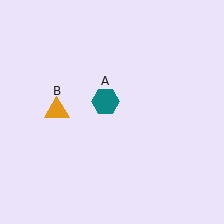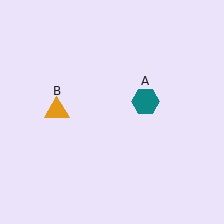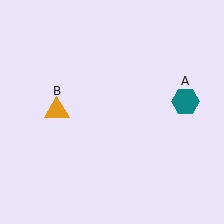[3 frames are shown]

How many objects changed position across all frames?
1 object changed position: teal hexagon (object A).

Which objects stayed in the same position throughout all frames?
Orange triangle (object B) remained stationary.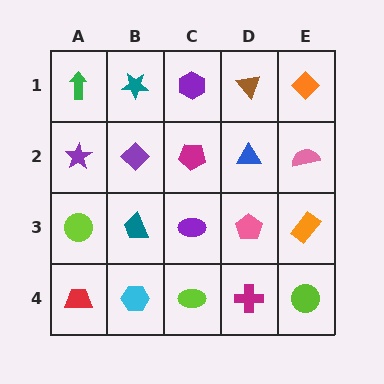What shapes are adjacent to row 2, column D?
A brown triangle (row 1, column D), a pink pentagon (row 3, column D), a magenta pentagon (row 2, column C), a pink semicircle (row 2, column E).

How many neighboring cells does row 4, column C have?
3.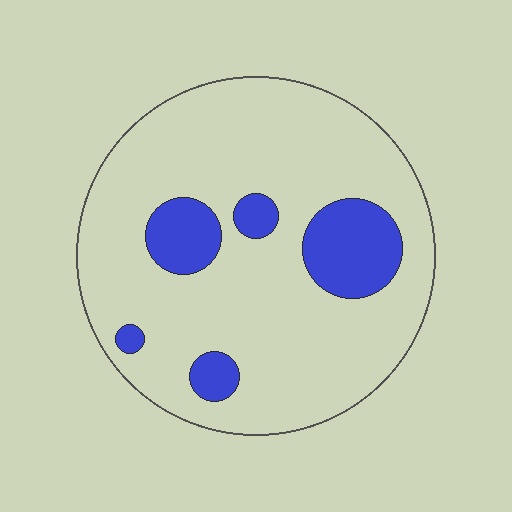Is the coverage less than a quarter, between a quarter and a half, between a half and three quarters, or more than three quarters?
Less than a quarter.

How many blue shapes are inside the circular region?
5.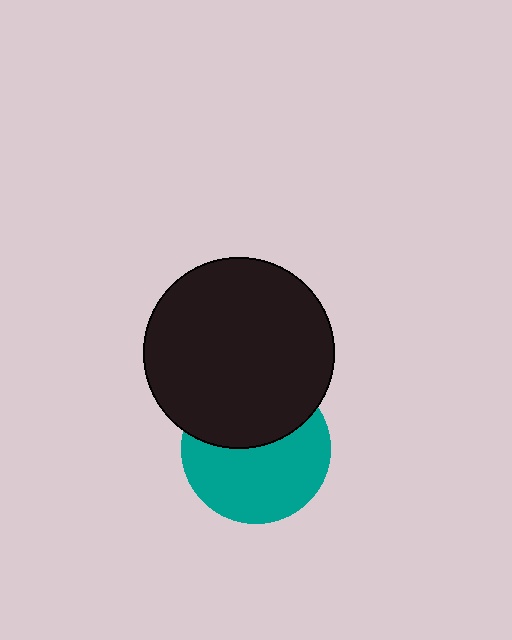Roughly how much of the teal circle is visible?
About half of it is visible (roughly 60%).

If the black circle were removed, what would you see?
You would see the complete teal circle.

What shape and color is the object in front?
The object in front is a black circle.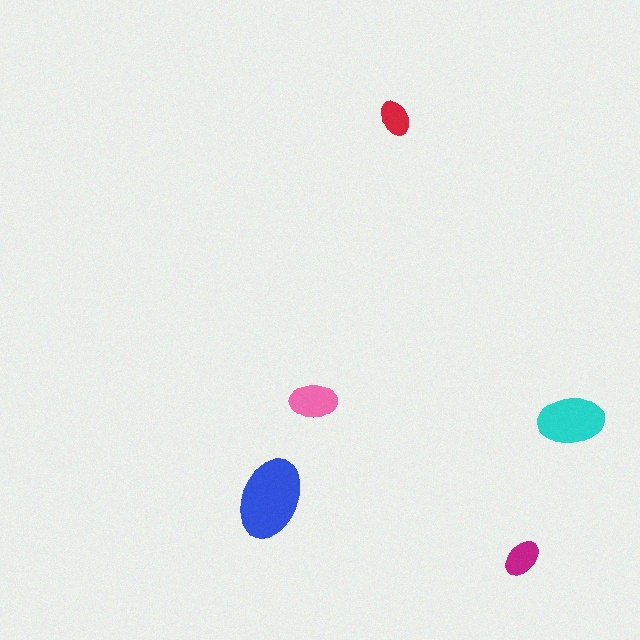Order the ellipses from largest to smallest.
the blue one, the cyan one, the pink one, the magenta one, the red one.